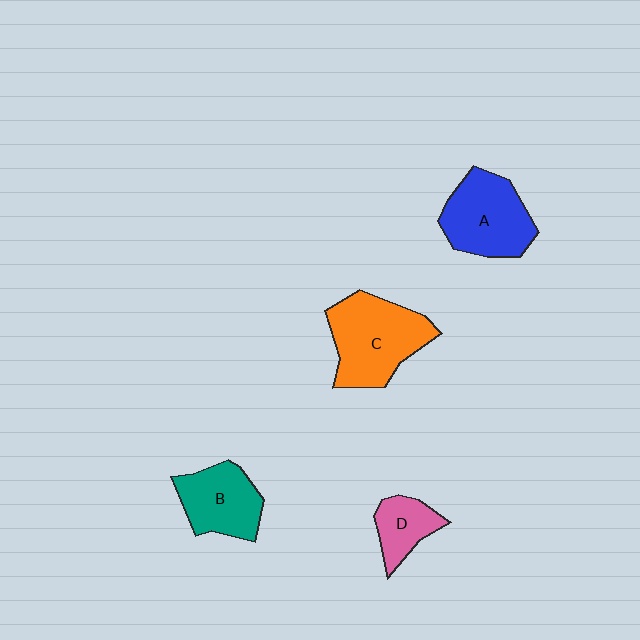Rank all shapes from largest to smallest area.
From largest to smallest: C (orange), A (blue), B (teal), D (pink).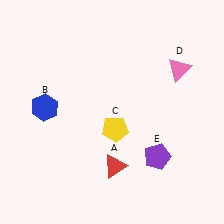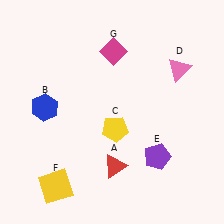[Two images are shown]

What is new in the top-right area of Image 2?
A magenta diamond (G) was added in the top-right area of Image 2.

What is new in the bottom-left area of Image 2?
A yellow square (F) was added in the bottom-left area of Image 2.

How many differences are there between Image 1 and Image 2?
There are 2 differences between the two images.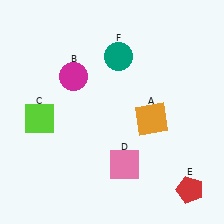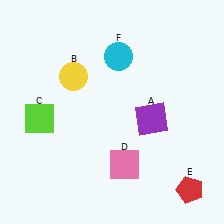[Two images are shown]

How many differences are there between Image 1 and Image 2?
There are 3 differences between the two images.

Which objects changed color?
A changed from orange to purple. B changed from magenta to yellow. F changed from teal to cyan.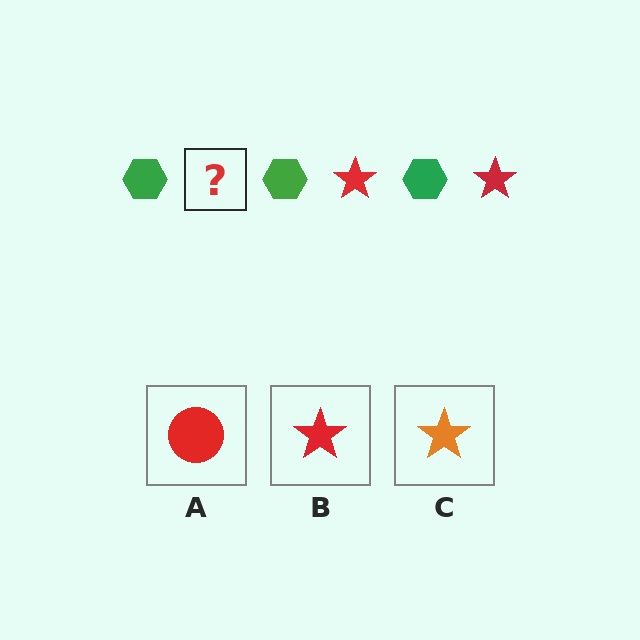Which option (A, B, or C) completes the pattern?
B.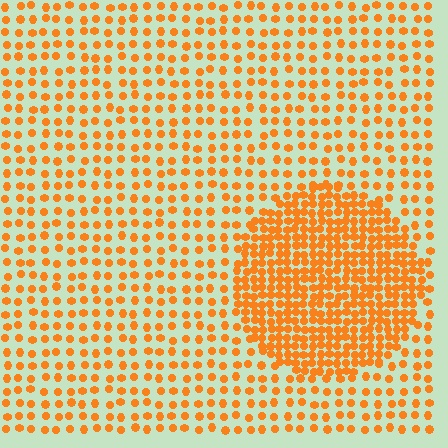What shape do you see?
I see a circle.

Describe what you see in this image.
The image contains small orange elements arranged at two different densities. A circle-shaped region is visible where the elements are more densely packed than the surrounding area.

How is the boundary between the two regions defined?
The boundary is defined by a change in element density (approximately 2.4x ratio). All elements are the same color, size, and shape.